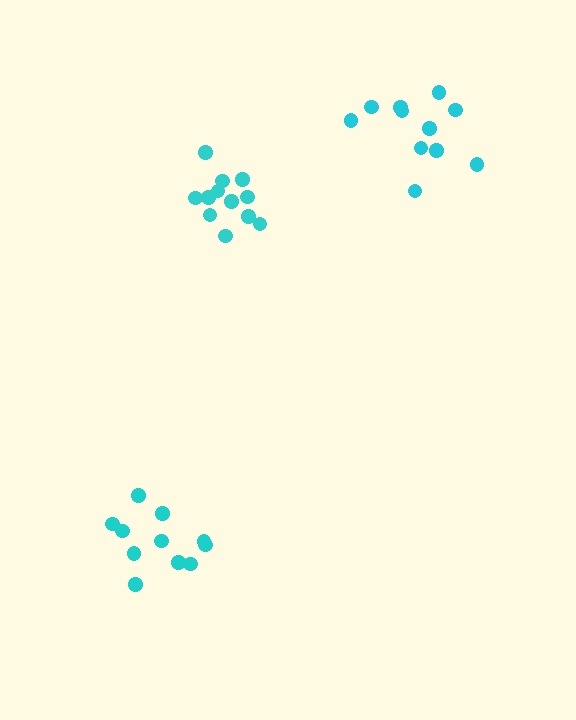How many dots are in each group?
Group 1: 11 dots, Group 2: 12 dots, Group 3: 11 dots (34 total).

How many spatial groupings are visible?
There are 3 spatial groupings.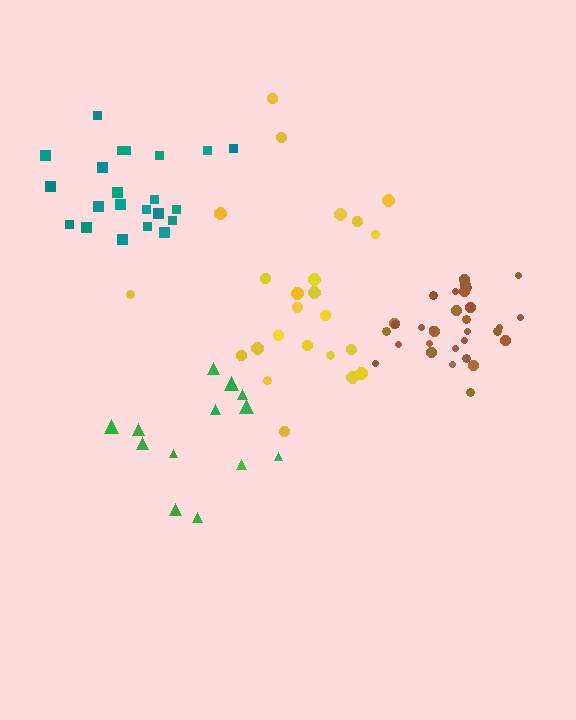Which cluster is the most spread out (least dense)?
Yellow.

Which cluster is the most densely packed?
Brown.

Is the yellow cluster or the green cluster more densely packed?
Green.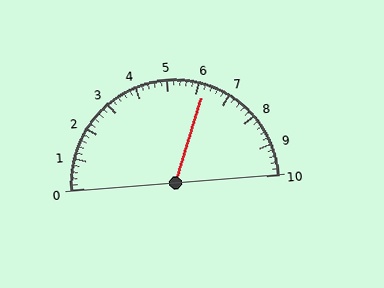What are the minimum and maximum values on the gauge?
The gauge ranges from 0 to 10.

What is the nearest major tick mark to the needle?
The nearest major tick mark is 6.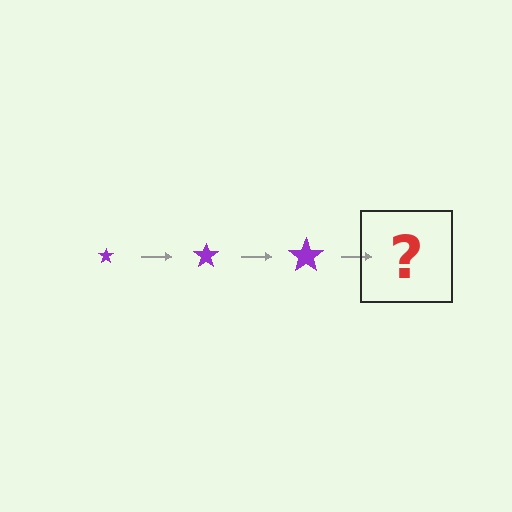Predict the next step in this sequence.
The next step is a purple star, larger than the previous one.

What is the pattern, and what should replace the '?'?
The pattern is that the star gets progressively larger each step. The '?' should be a purple star, larger than the previous one.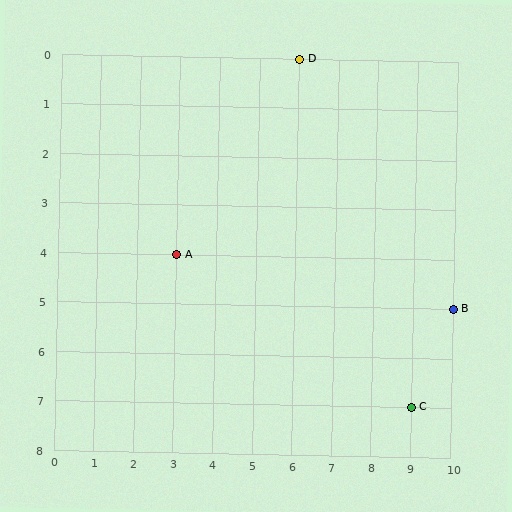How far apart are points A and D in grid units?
Points A and D are 3 columns and 4 rows apart (about 5.0 grid units diagonally).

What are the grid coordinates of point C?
Point C is at grid coordinates (9, 7).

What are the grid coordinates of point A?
Point A is at grid coordinates (3, 4).